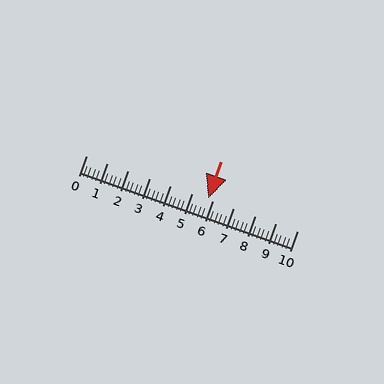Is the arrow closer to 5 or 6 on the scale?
The arrow is closer to 6.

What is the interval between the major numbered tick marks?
The major tick marks are spaced 1 units apart.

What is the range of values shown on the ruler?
The ruler shows values from 0 to 10.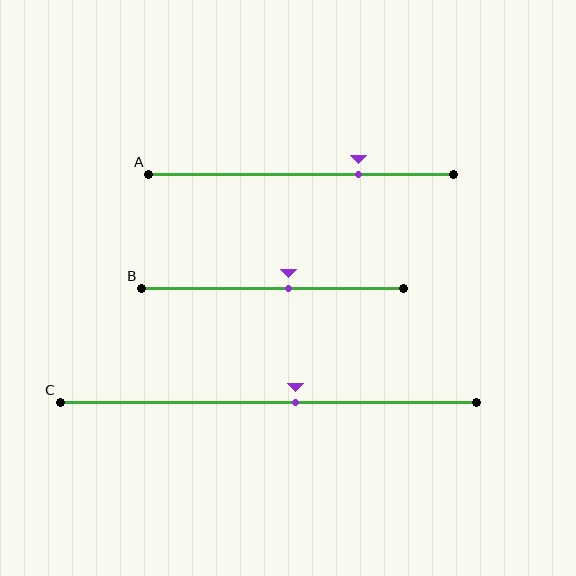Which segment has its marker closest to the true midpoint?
Segment B has its marker closest to the true midpoint.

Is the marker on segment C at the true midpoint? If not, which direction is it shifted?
No, the marker on segment C is shifted to the right by about 6% of the segment length.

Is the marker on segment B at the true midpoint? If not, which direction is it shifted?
No, the marker on segment B is shifted to the right by about 6% of the segment length.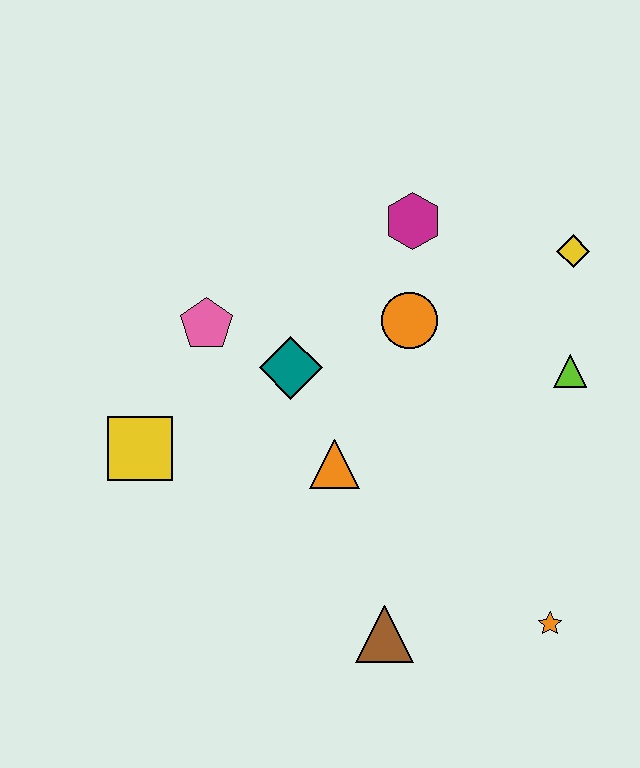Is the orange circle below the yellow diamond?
Yes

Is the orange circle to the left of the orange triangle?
No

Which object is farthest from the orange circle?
The orange star is farthest from the orange circle.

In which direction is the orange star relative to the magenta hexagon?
The orange star is below the magenta hexagon.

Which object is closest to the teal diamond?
The pink pentagon is closest to the teal diamond.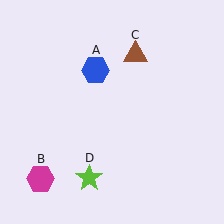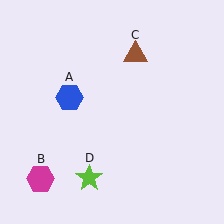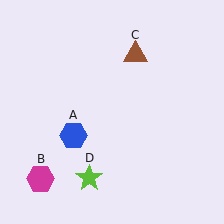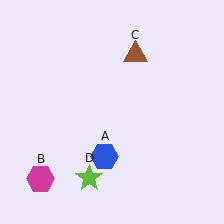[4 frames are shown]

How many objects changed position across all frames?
1 object changed position: blue hexagon (object A).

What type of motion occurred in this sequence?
The blue hexagon (object A) rotated counterclockwise around the center of the scene.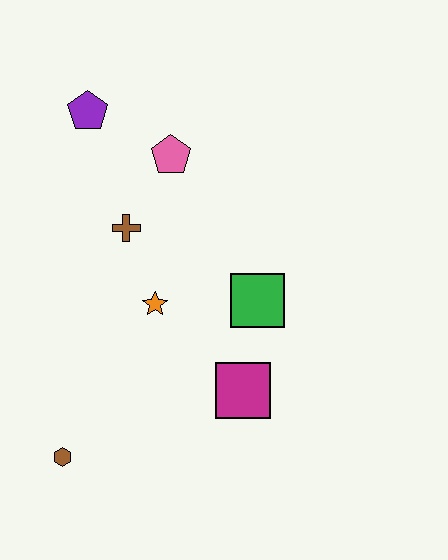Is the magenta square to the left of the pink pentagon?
No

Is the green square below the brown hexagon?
No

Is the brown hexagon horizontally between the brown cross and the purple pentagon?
No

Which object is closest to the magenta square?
The green square is closest to the magenta square.